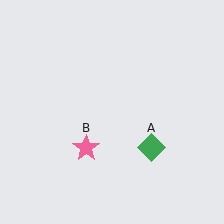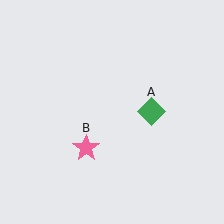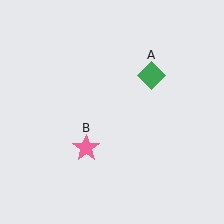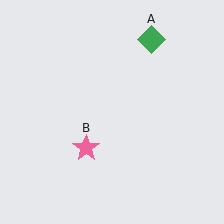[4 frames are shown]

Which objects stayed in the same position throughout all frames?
Pink star (object B) remained stationary.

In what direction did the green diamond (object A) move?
The green diamond (object A) moved up.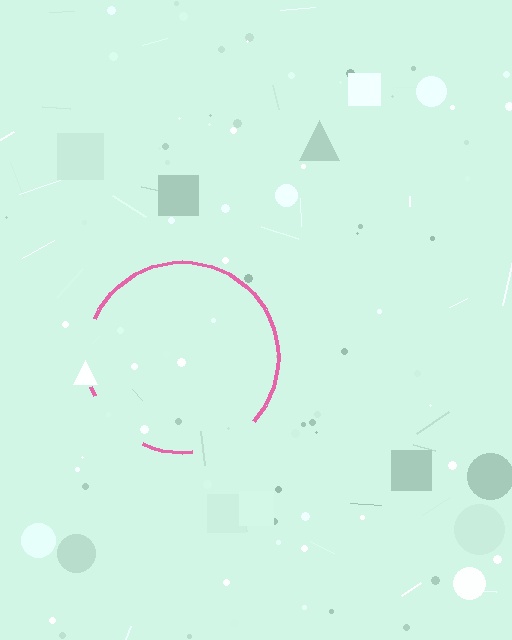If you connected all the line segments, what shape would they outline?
They would outline a circle.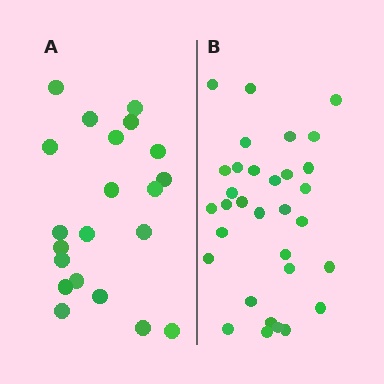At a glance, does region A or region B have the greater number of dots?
Region B (the right region) has more dots.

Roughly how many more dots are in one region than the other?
Region B has roughly 12 or so more dots than region A.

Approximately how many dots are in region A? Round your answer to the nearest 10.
About 20 dots. (The exact count is 21, which rounds to 20.)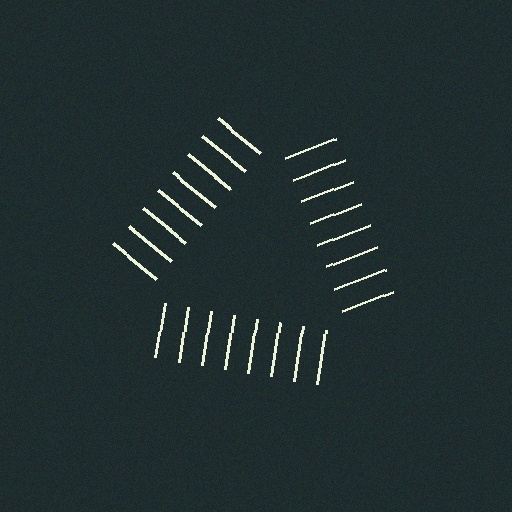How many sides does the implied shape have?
3 sides — the line-ends trace a triangle.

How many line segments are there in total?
24 — 8 along each of the 3 edges.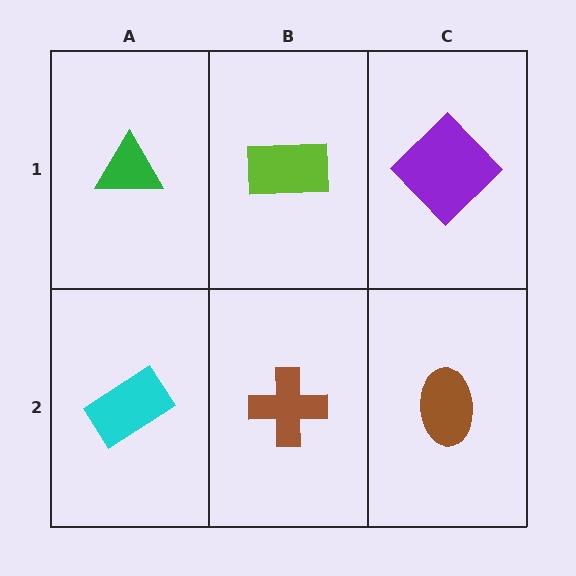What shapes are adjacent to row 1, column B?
A brown cross (row 2, column B), a green triangle (row 1, column A), a purple diamond (row 1, column C).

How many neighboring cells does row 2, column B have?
3.